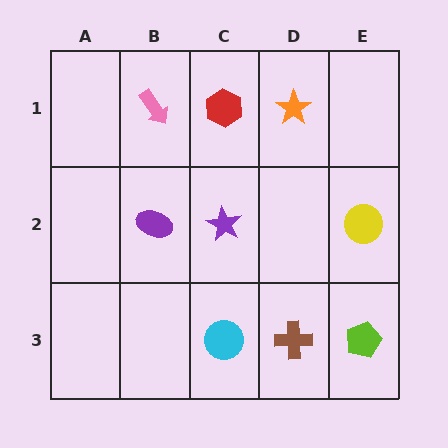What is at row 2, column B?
A purple ellipse.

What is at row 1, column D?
An orange star.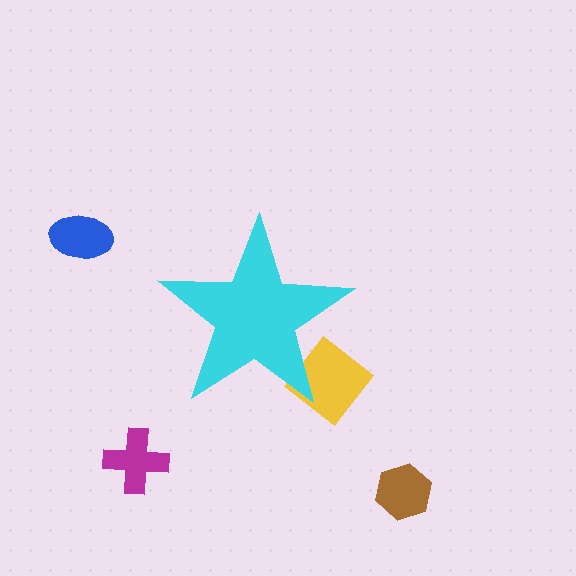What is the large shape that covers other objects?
A cyan star.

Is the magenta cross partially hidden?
No, the magenta cross is fully visible.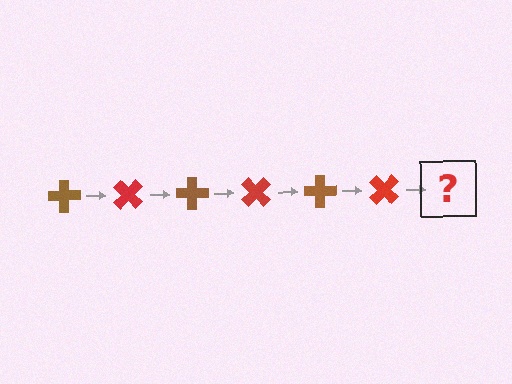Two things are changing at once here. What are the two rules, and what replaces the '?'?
The two rules are that it rotates 45 degrees each step and the color cycles through brown and red. The '?' should be a brown cross, rotated 270 degrees from the start.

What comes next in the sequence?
The next element should be a brown cross, rotated 270 degrees from the start.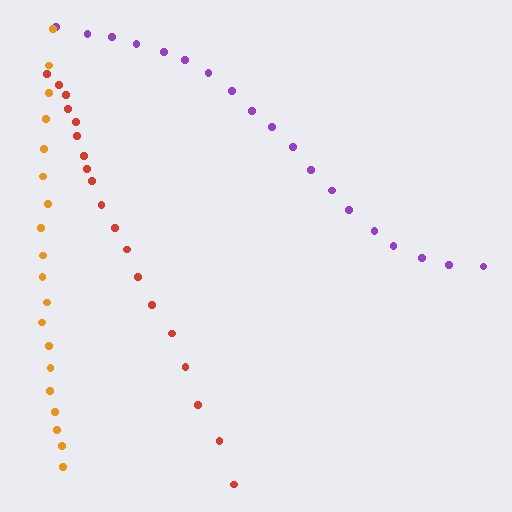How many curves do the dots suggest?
There are 3 distinct paths.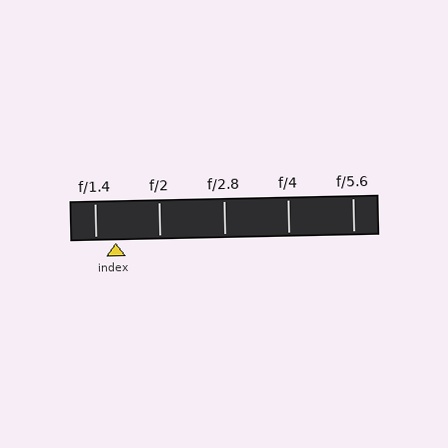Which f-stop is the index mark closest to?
The index mark is closest to f/1.4.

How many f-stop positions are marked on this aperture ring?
There are 5 f-stop positions marked.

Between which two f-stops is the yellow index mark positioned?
The index mark is between f/1.4 and f/2.